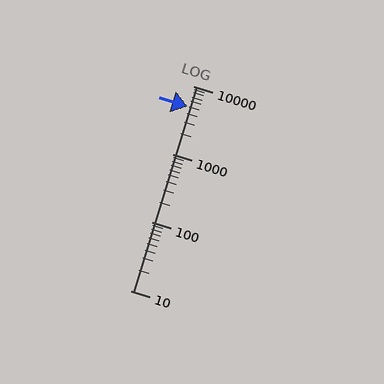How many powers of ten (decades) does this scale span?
The scale spans 3 decades, from 10 to 10000.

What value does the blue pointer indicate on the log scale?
The pointer indicates approximately 5000.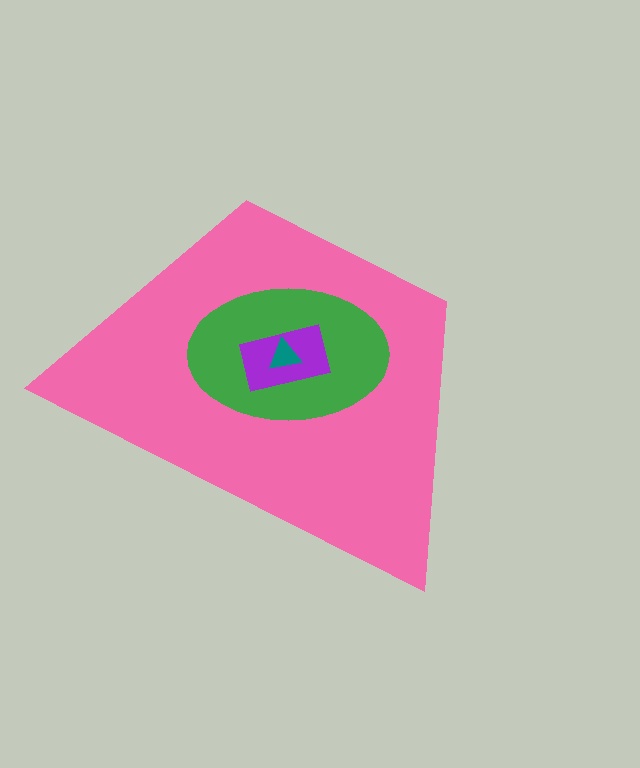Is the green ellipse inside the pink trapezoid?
Yes.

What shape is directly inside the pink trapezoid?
The green ellipse.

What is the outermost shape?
The pink trapezoid.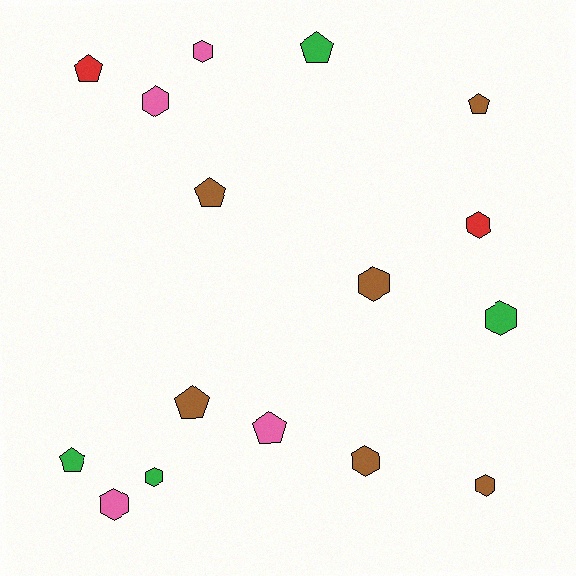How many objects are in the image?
There are 16 objects.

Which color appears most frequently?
Brown, with 6 objects.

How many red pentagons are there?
There is 1 red pentagon.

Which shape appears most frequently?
Hexagon, with 9 objects.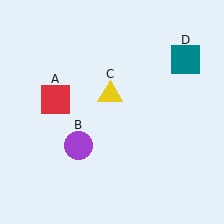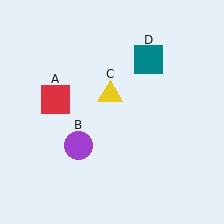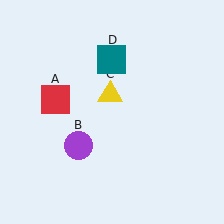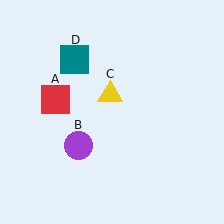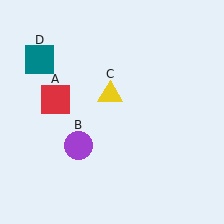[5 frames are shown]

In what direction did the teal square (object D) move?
The teal square (object D) moved left.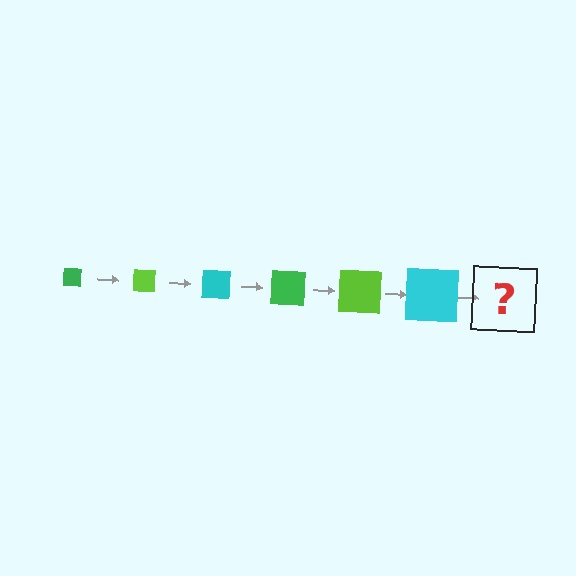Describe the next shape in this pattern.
It should be a green square, larger than the previous one.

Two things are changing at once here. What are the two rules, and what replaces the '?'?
The two rules are that the square grows larger each step and the color cycles through green, lime, and cyan. The '?' should be a green square, larger than the previous one.